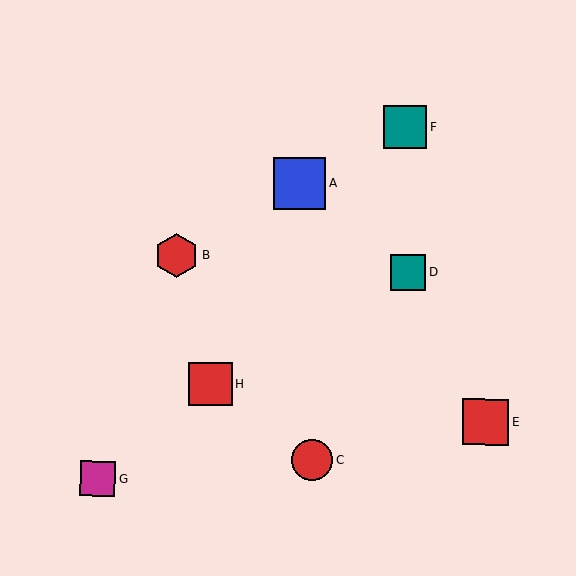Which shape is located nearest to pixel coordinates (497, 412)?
The red square (labeled E) at (485, 422) is nearest to that location.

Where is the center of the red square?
The center of the red square is at (210, 384).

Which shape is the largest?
The blue square (labeled A) is the largest.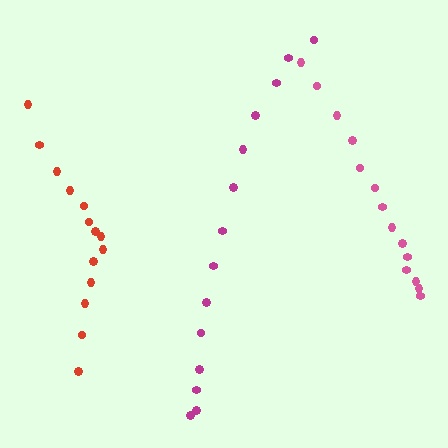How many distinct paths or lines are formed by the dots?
There are 3 distinct paths.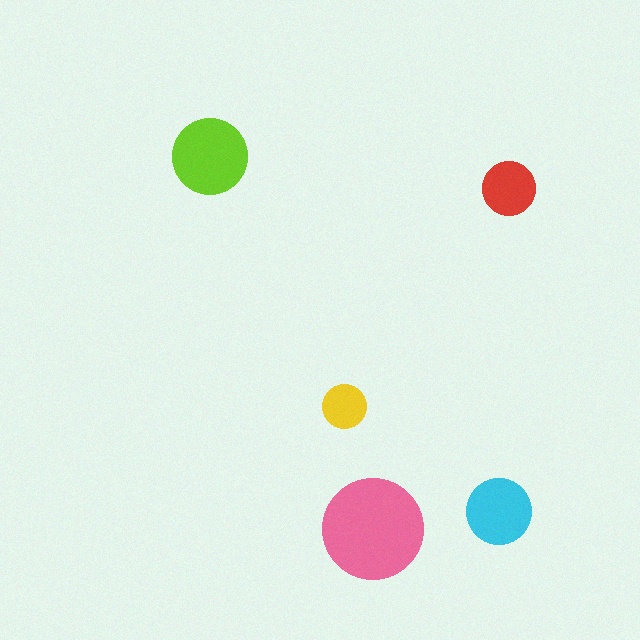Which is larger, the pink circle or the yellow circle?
The pink one.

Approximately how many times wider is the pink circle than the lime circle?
About 1.5 times wider.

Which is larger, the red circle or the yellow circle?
The red one.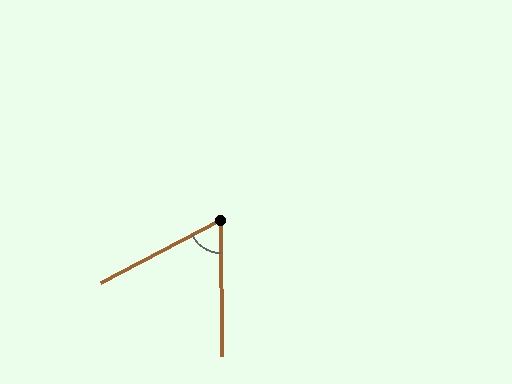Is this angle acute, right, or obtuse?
It is acute.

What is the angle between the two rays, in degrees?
Approximately 63 degrees.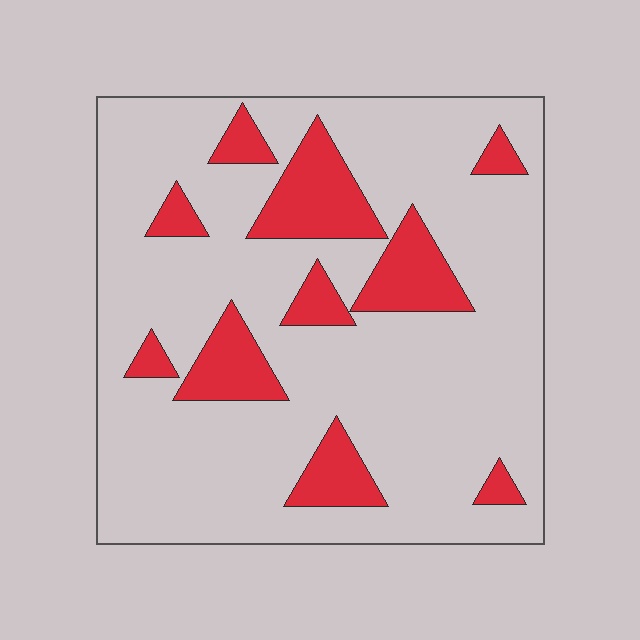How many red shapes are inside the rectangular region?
10.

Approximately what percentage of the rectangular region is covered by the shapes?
Approximately 20%.